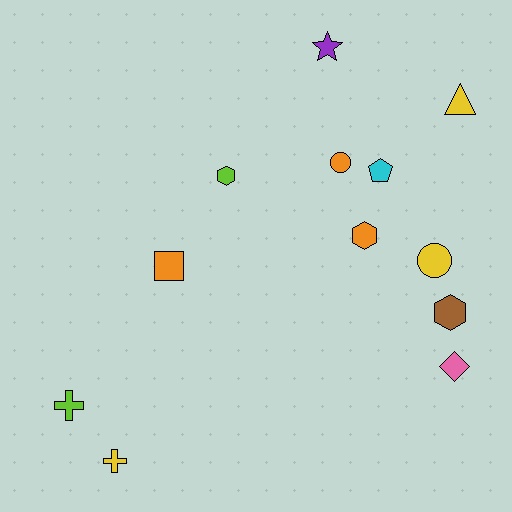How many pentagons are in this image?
There is 1 pentagon.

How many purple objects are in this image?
There is 1 purple object.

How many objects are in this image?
There are 12 objects.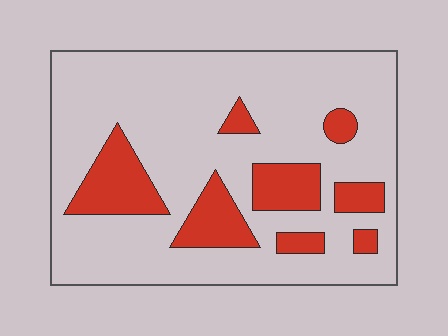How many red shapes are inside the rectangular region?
8.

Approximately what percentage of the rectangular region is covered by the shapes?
Approximately 20%.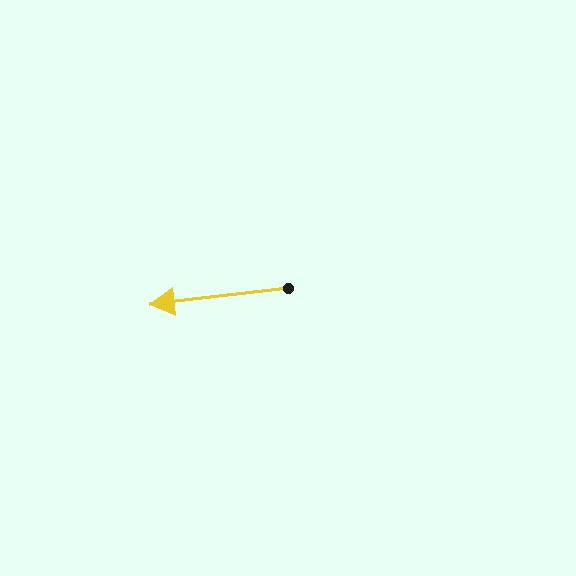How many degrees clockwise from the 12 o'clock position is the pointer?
Approximately 263 degrees.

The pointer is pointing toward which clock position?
Roughly 9 o'clock.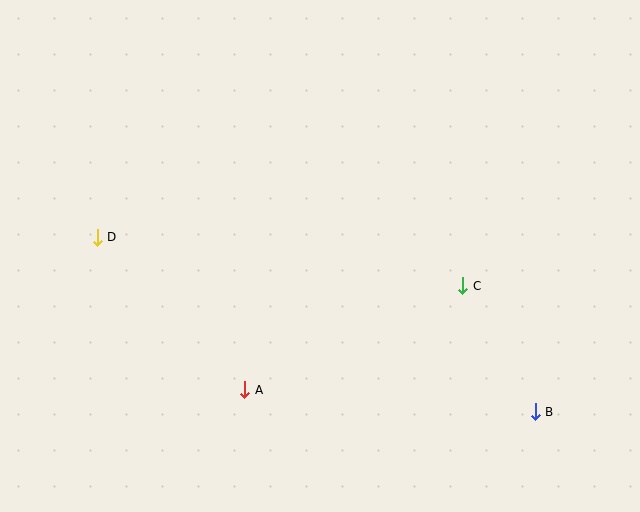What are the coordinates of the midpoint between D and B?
The midpoint between D and B is at (316, 324).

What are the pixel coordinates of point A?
Point A is at (245, 390).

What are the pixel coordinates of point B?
Point B is at (535, 412).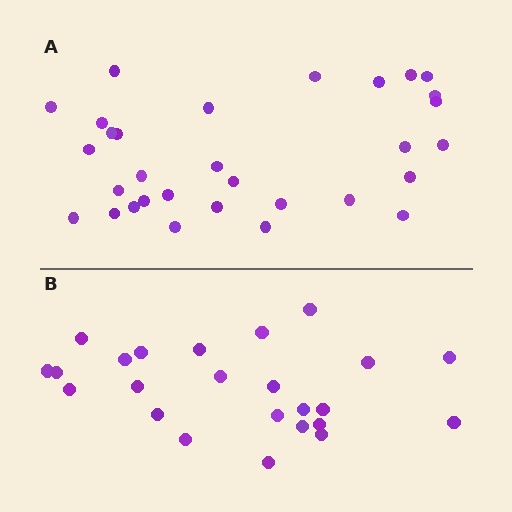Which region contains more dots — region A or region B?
Region A (the top region) has more dots.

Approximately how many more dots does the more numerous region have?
Region A has roughly 8 or so more dots than region B.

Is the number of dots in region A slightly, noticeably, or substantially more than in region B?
Region A has noticeably more, but not dramatically so. The ratio is roughly 1.3 to 1.